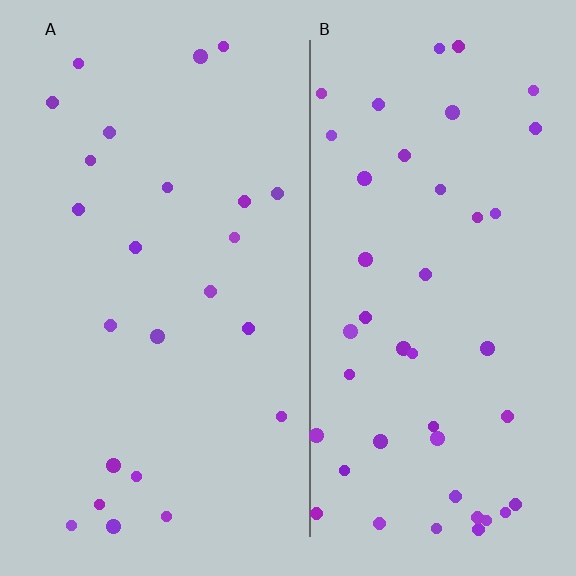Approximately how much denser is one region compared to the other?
Approximately 1.9× — region B over region A.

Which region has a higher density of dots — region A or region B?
B (the right).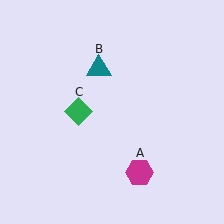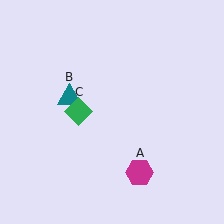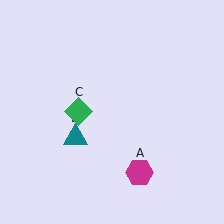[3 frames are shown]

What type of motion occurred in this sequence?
The teal triangle (object B) rotated counterclockwise around the center of the scene.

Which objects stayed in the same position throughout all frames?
Magenta hexagon (object A) and green diamond (object C) remained stationary.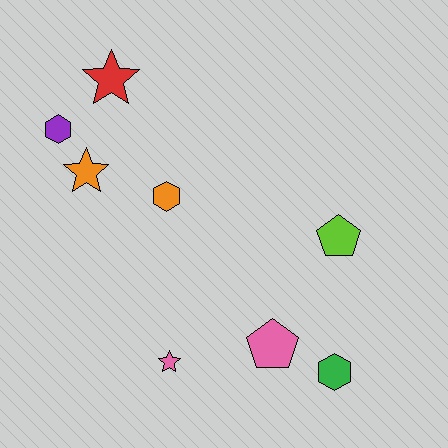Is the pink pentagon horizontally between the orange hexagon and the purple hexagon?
No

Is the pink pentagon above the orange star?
No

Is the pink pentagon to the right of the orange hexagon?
Yes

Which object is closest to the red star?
The purple hexagon is closest to the red star.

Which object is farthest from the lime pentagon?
The purple hexagon is farthest from the lime pentagon.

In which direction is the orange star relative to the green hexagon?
The orange star is to the left of the green hexagon.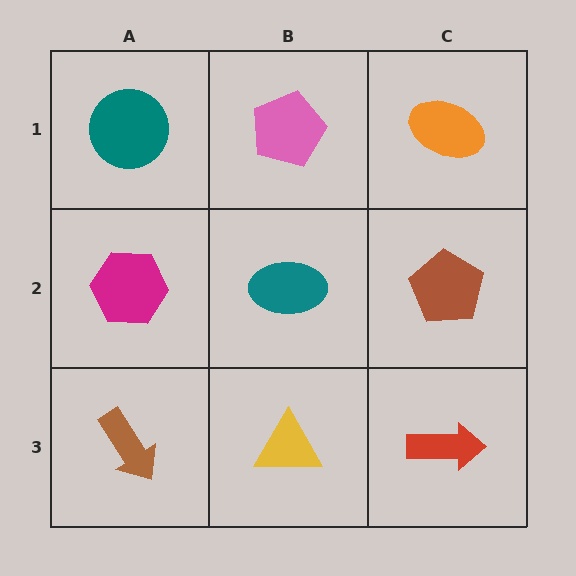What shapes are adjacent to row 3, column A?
A magenta hexagon (row 2, column A), a yellow triangle (row 3, column B).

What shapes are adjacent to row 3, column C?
A brown pentagon (row 2, column C), a yellow triangle (row 3, column B).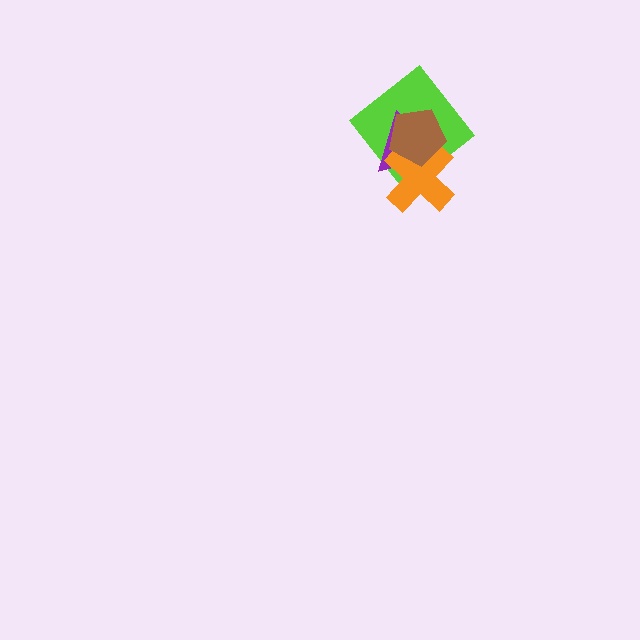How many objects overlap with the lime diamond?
3 objects overlap with the lime diamond.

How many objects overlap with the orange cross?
3 objects overlap with the orange cross.